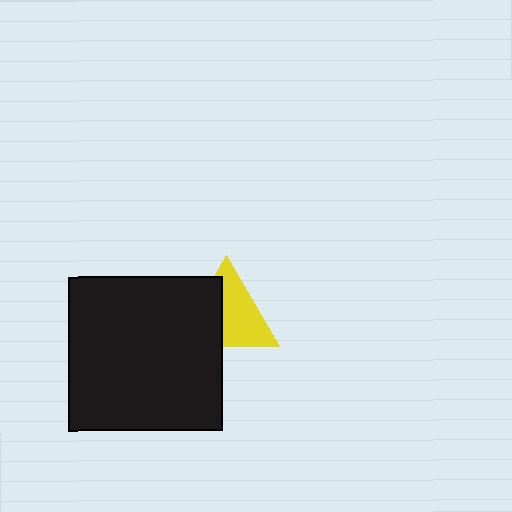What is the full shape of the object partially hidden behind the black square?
The partially hidden object is a yellow triangle.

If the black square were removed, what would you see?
You would see the complete yellow triangle.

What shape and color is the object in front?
The object in front is a black square.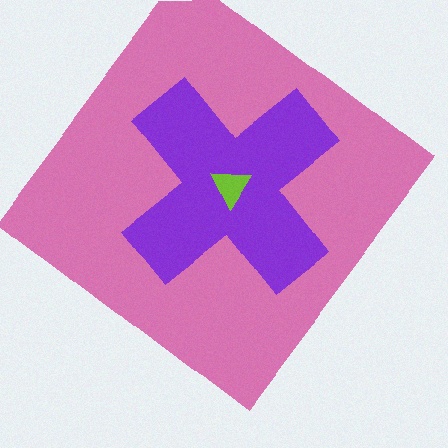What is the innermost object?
The lime triangle.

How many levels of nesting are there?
3.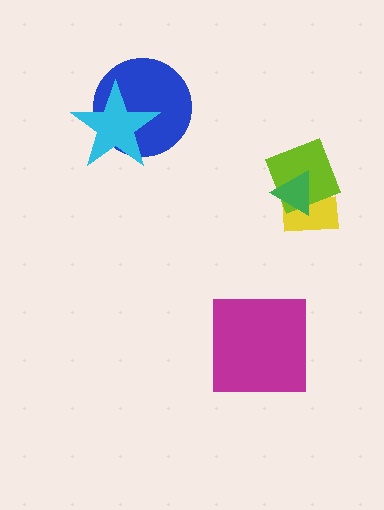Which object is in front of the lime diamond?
The green triangle is in front of the lime diamond.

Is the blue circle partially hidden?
Yes, it is partially covered by another shape.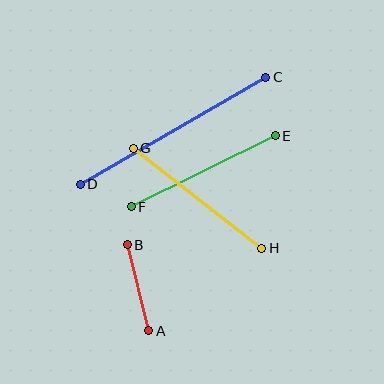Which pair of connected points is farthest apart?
Points C and D are farthest apart.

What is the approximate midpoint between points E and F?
The midpoint is at approximately (203, 171) pixels.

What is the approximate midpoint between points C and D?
The midpoint is at approximately (173, 131) pixels.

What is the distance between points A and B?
The distance is approximately 89 pixels.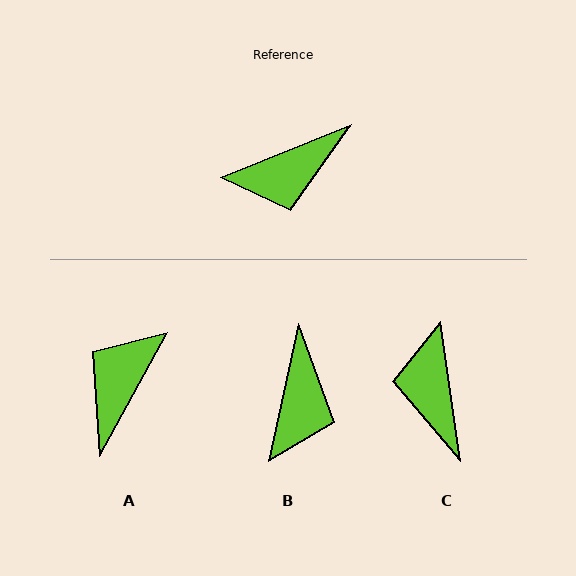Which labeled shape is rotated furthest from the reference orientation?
A, about 141 degrees away.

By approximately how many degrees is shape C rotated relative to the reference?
Approximately 104 degrees clockwise.